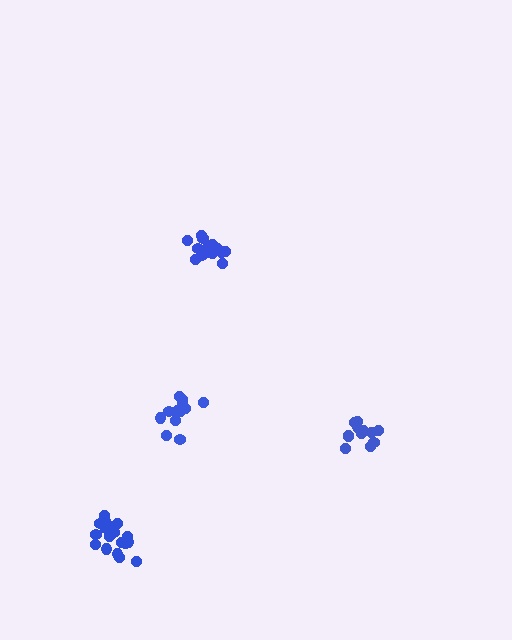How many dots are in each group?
Group 1: 13 dots, Group 2: 18 dots, Group 3: 13 dots, Group 4: 15 dots (59 total).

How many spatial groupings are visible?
There are 4 spatial groupings.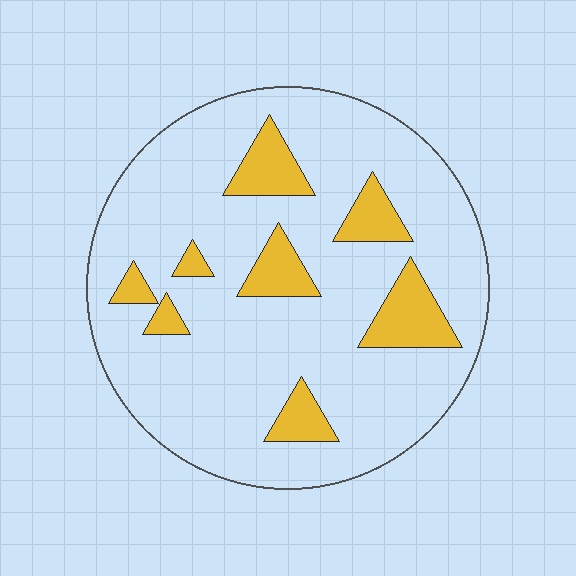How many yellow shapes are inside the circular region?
8.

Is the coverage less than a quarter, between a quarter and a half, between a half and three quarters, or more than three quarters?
Less than a quarter.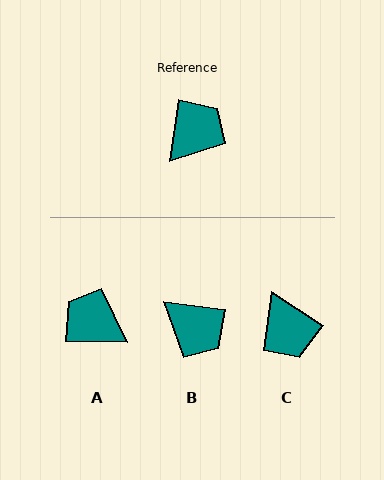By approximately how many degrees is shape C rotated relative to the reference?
Approximately 114 degrees clockwise.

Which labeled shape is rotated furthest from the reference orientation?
C, about 114 degrees away.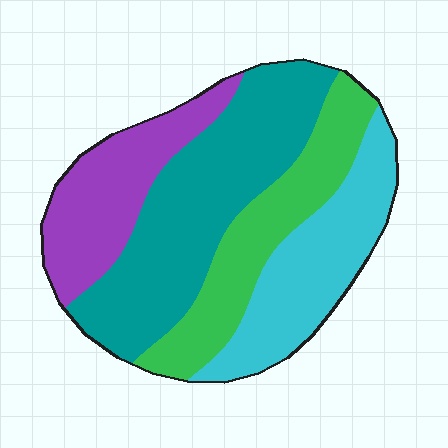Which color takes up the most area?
Teal, at roughly 35%.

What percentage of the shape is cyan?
Cyan takes up about one quarter (1/4) of the shape.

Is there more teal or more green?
Teal.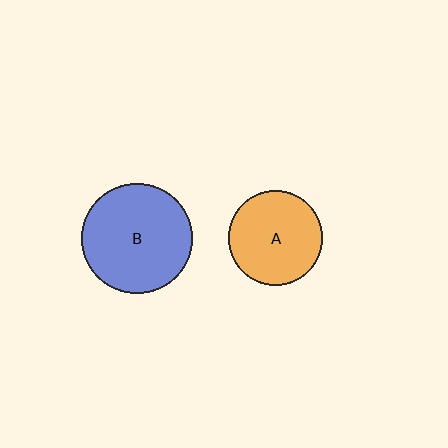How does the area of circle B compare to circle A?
Approximately 1.4 times.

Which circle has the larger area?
Circle B (blue).